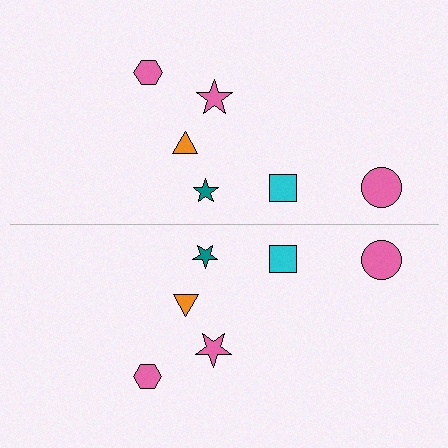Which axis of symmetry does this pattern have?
The pattern has a horizontal axis of symmetry running through the center of the image.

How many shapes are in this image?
There are 12 shapes in this image.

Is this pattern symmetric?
Yes, this pattern has bilateral (reflection) symmetry.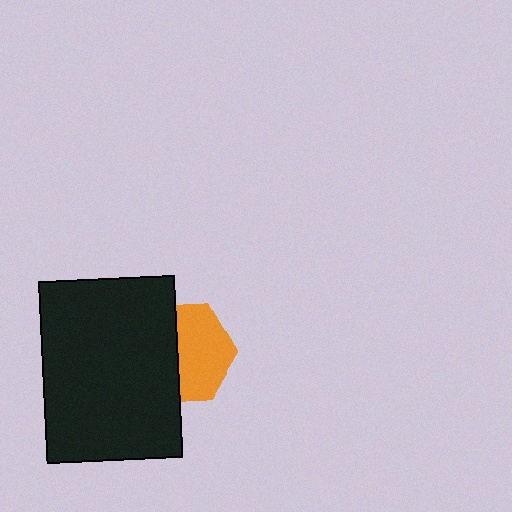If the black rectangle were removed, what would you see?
You would see the complete orange hexagon.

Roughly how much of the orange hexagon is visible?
About half of it is visible (roughly 55%).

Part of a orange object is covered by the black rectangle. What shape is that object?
It is a hexagon.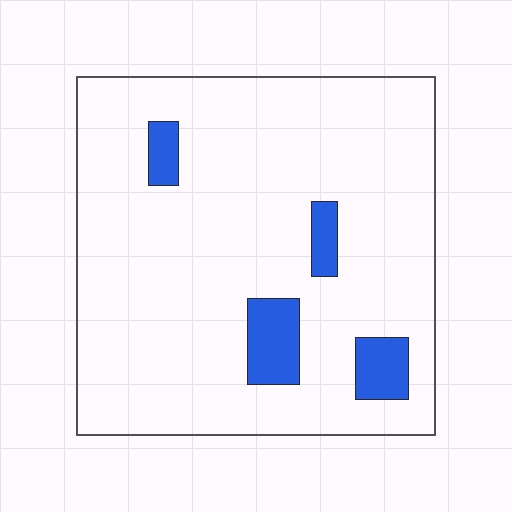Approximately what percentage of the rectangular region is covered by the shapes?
Approximately 10%.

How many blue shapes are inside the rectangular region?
4.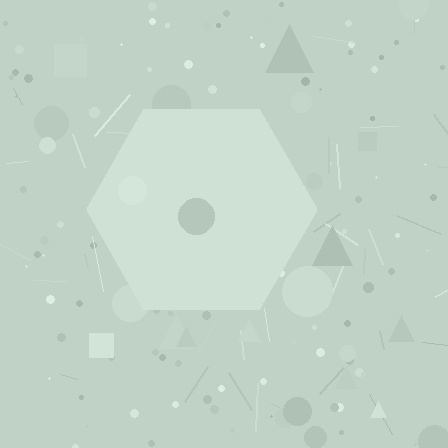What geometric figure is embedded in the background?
A hexagon is embedded in the background.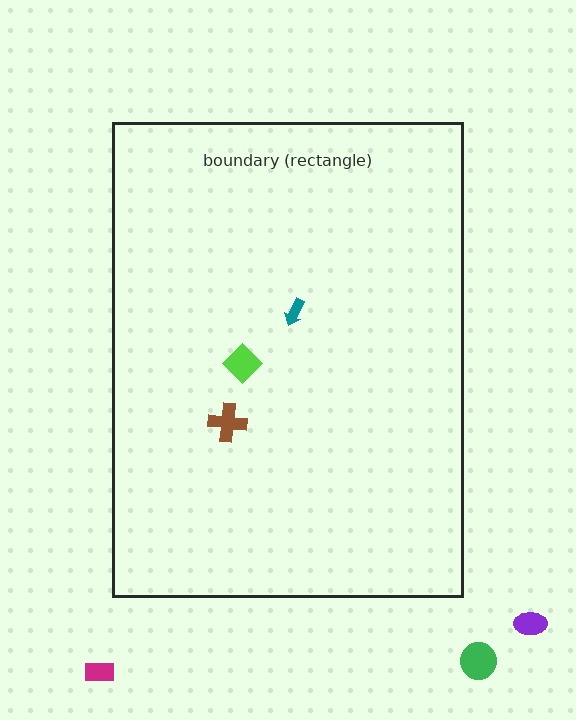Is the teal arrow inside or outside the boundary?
Inside.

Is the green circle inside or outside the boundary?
Outside.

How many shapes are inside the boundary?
3 inside, 3 outside.